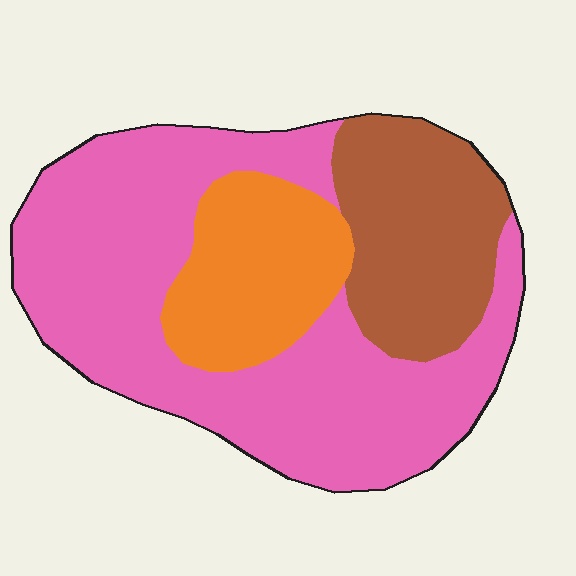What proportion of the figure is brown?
Brown covers 23% of the figure.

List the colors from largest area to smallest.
From largest to smallest: pink, brown, orange.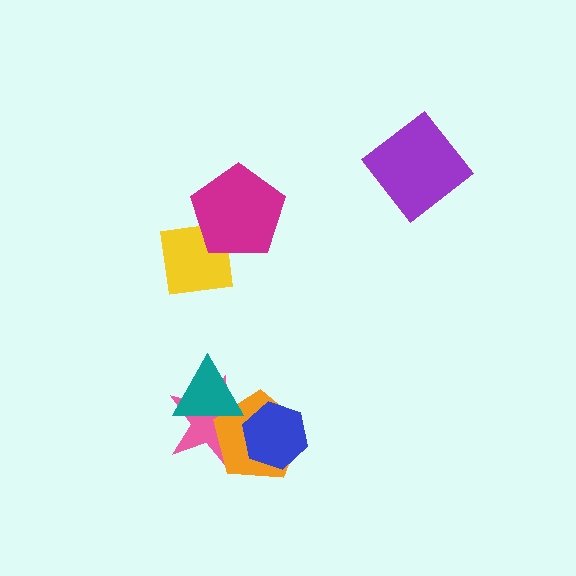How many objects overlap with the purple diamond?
0 objects overlap with the purple diamond.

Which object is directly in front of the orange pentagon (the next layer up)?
The blue hexagon is directly in front of the orange pentagon.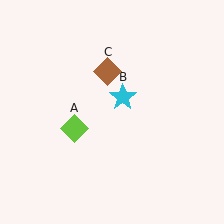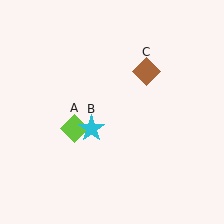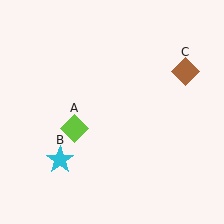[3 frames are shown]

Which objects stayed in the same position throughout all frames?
Lime diamond (object A) remained stationary.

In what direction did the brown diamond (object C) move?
The brown diamond (object C) moved right.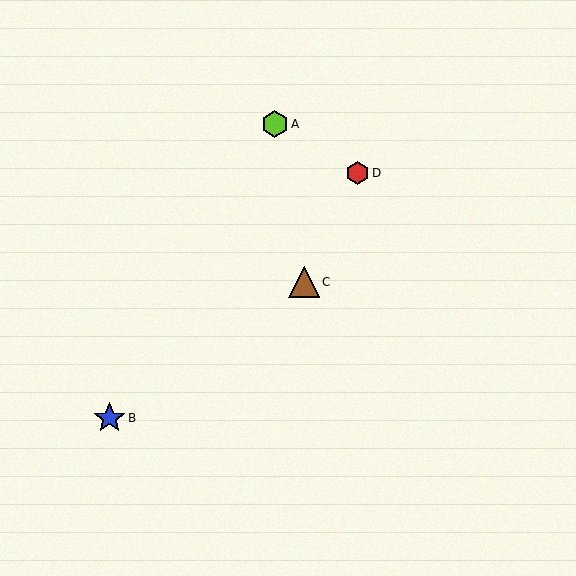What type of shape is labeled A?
Shape A is a lime hexagon.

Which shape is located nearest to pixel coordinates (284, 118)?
The lime hexagon (labeled A) at (275, 124) is nearest to that location.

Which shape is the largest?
The blue star (labeled B) is the largest.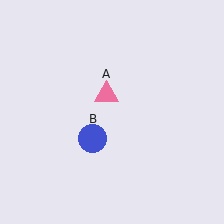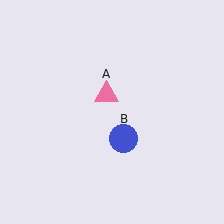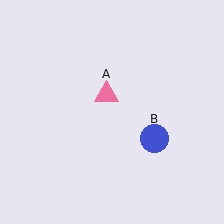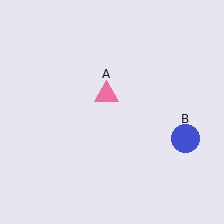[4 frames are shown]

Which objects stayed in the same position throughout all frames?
Pink triangle (object A) remained stationary.